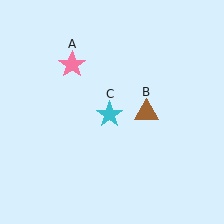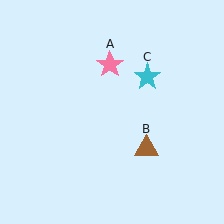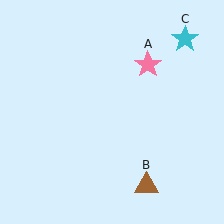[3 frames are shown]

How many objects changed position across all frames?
3 objects changed position: pink star (object A), brown triangle (object B), cyan star (object C).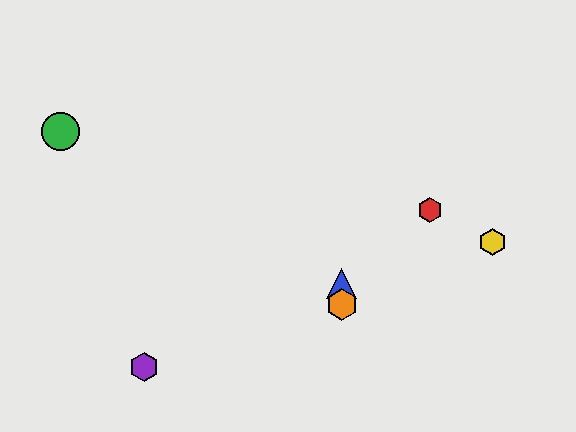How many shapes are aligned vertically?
2 shapes (the blue triangle, the orange hexagon) are aligned vertically.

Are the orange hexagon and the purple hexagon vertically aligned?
No, the orange hexagon is at x≈342 and the purple hexagon is at x≈144.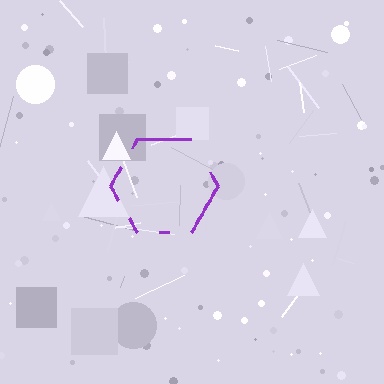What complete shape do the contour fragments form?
The contour fragments form a hexagon.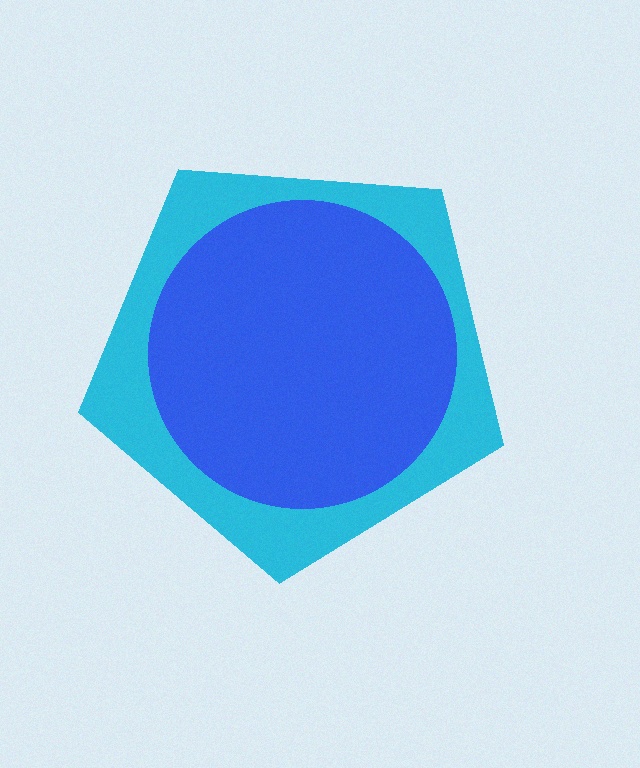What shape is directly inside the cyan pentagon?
The blue circle.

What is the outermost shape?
The cyan pentagon.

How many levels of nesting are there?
2.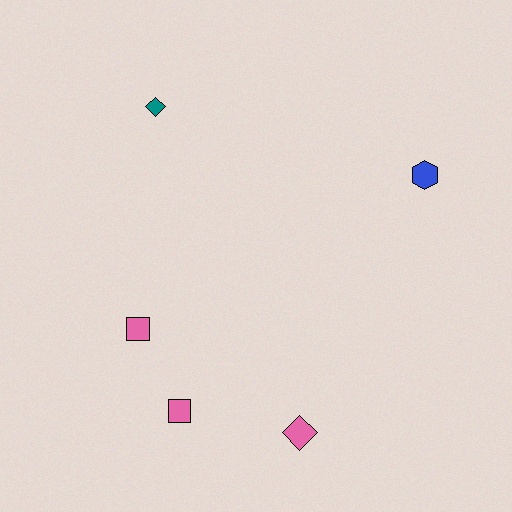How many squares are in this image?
There are 2 squares.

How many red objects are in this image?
There are no red objects.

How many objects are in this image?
There are 5 objects.